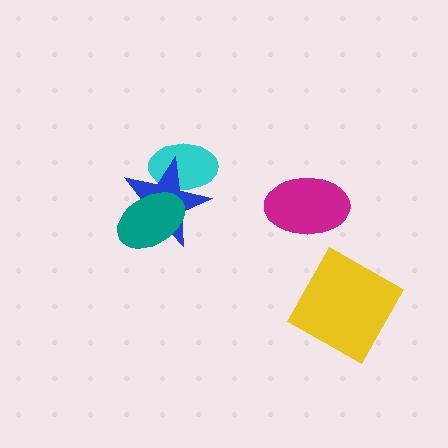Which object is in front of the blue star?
The teal ellipse is in front of the blue star.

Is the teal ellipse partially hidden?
No, no other shape covers it.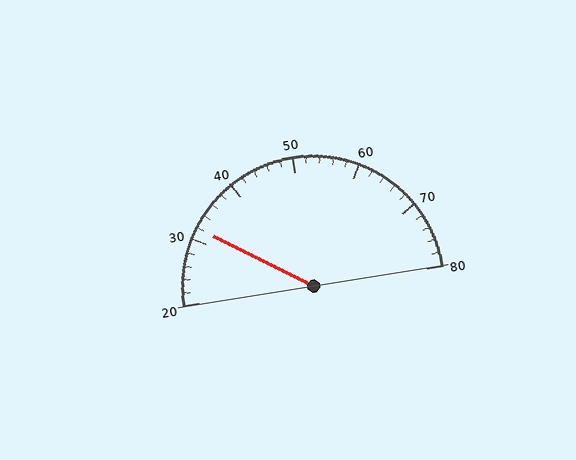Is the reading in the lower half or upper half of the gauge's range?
The reading is in the lower half of the range (20 to 80).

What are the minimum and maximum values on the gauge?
The gauge ranges from 20 to 80.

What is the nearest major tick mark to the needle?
The nearest major tick mark is 30.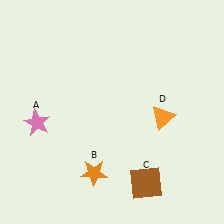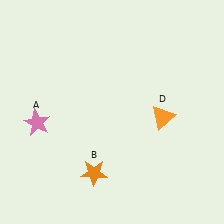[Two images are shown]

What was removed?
The brown square (C) was removed in Image 2.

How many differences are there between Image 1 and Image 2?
There is 1 difference between the two images.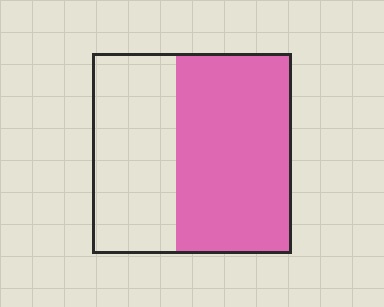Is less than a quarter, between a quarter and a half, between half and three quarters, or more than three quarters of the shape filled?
Between half and three quarters.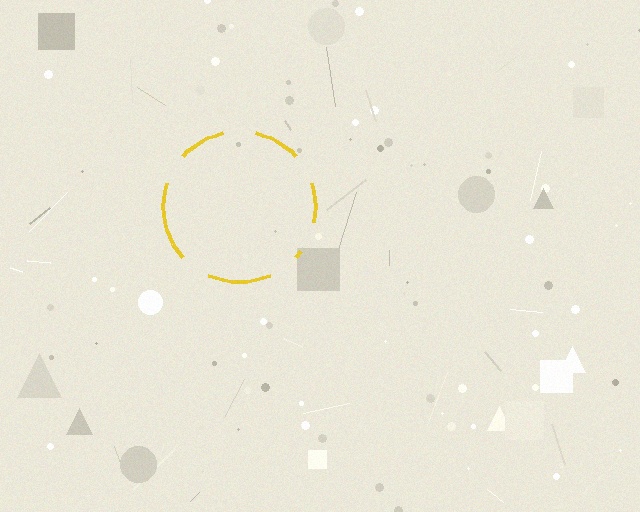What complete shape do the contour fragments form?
The contour fragments form a circle.